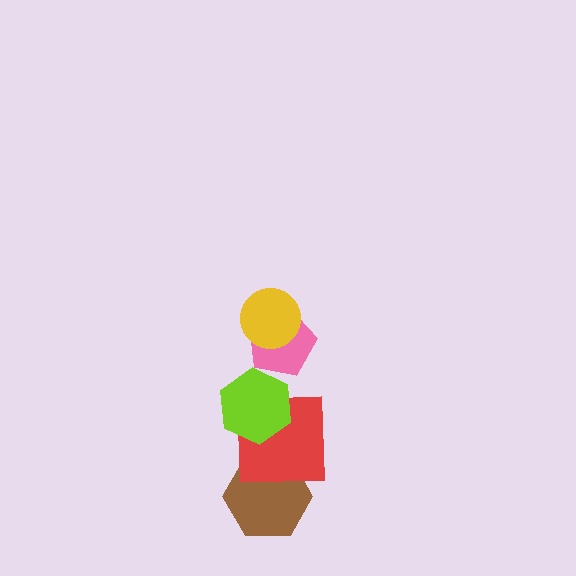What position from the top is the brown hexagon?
The brown hexagon is 5th from the top.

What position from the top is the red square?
The red square is 4th from the top.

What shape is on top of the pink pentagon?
The yellow circle is on top of the pink pentagon.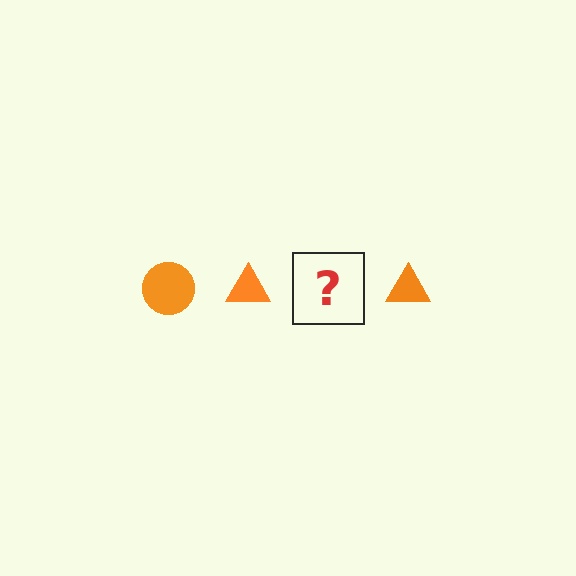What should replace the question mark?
The question mark should be replaced with an orange circle.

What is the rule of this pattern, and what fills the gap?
The rule is that the pattern cycles through circle, triangle shapes in orange. The gap should be filled with an orange circle.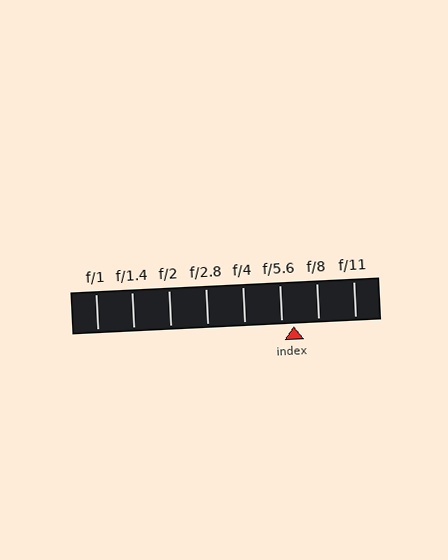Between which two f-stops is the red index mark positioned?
The index mark is between f/5.6 and f/8.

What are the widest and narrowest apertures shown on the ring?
The widest aperture shown is f/1 and the narrowest is f/11.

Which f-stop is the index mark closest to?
The index mark is closest to f/5.6.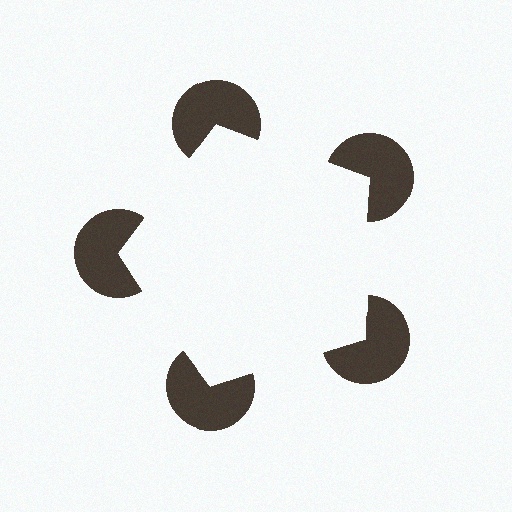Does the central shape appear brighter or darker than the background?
It typically appears slightly brighter than the background, even though no actual brightness change is drawn.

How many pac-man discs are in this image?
There are 5 — one at each vertex of the illusory pentagon.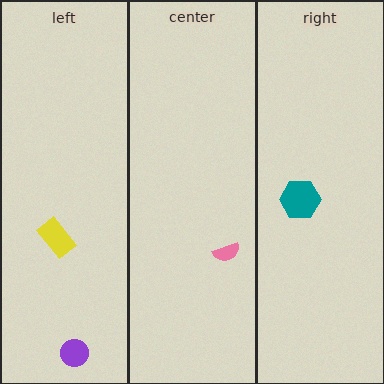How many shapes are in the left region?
2.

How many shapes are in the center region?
1.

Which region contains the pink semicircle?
The center region.